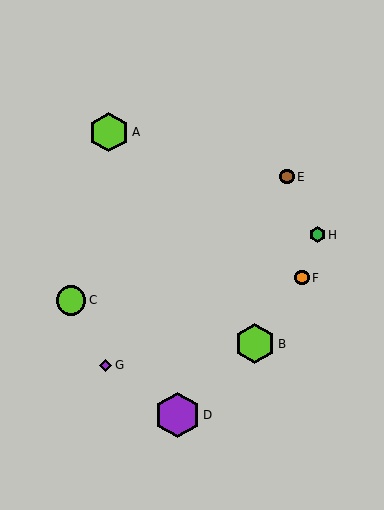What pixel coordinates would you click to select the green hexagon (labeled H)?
Click at (317, 235) to select the green hexagon H.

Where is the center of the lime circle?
The center of the lime circle is at (71, 300).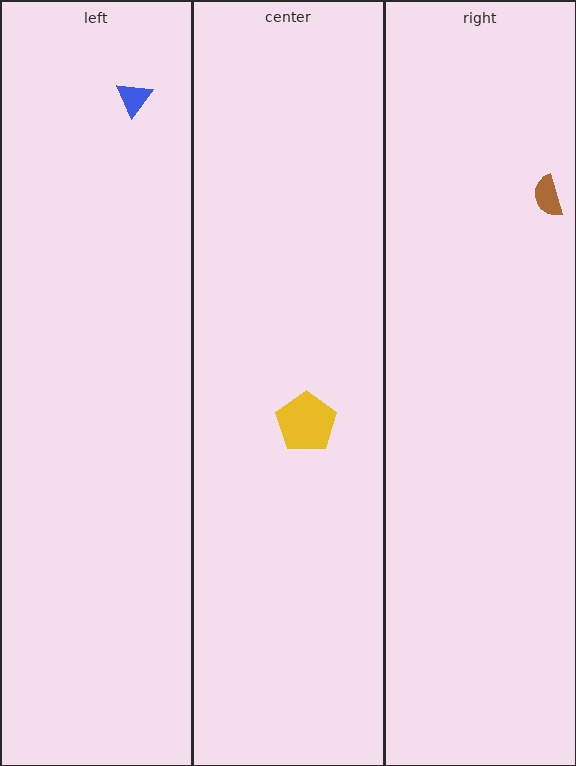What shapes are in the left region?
The blue triangle.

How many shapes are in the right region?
1.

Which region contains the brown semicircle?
The right region.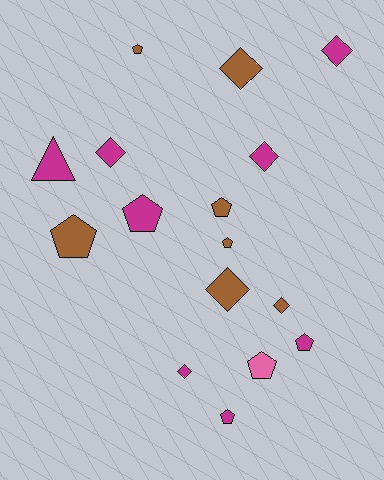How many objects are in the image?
There are 16 objects.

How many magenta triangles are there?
There is 1 magenta triangle.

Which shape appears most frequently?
Pentagon, with 8 objects.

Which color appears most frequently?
Magenta, with 8 objects.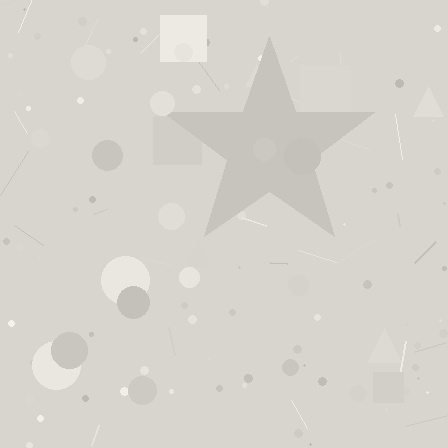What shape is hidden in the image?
A star is hidden in the image.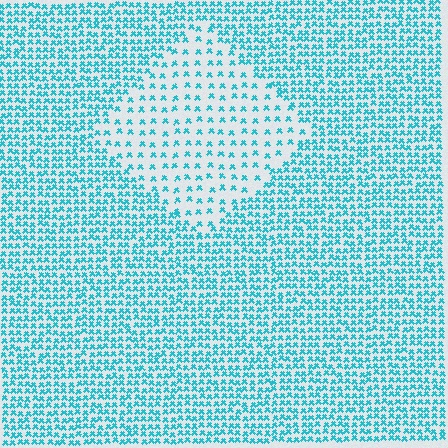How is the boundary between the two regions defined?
The boundary is defined by a change in element density (approximately 2.5x ratio). All elements are the same color, size, and shape.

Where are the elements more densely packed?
The elements are more densely packed outside the diamond boundary.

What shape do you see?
I see a diamond.